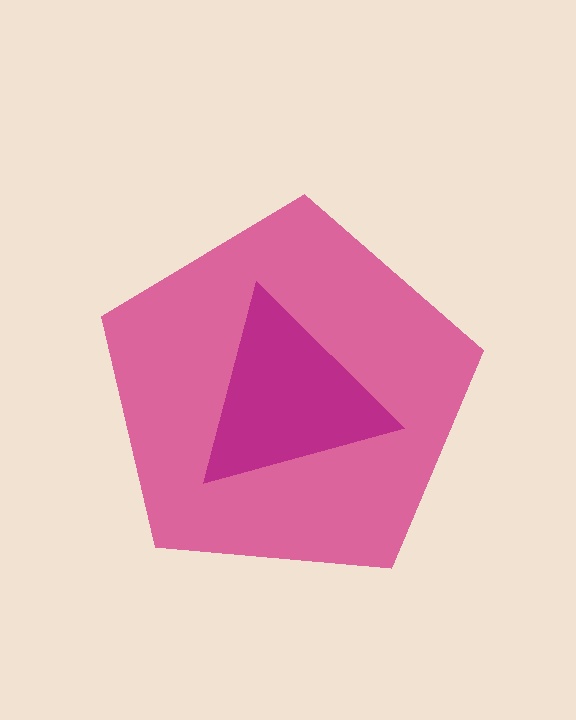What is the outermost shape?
The pink pentagon.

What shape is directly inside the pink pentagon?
The magenta triangle.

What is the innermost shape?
The magenta triangle.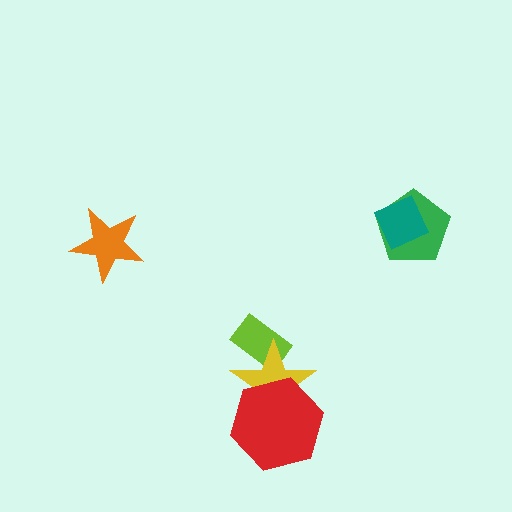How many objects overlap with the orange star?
0 objects overlap with the orange star.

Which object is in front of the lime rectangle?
The yellow star is in front of the lime rectangle.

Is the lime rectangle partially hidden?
Yes, it is partially covered by another shape.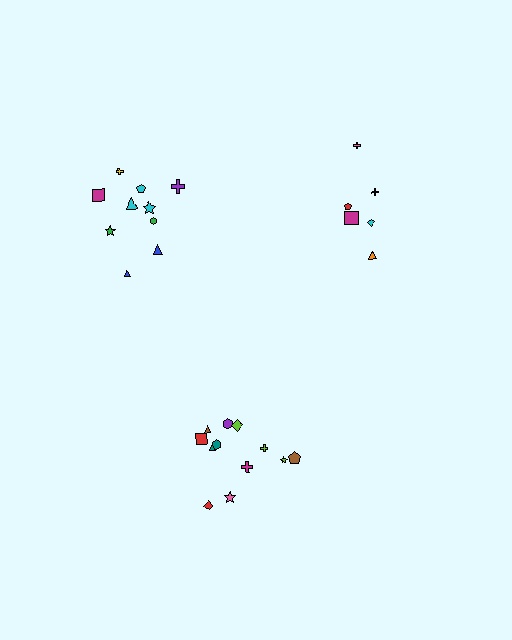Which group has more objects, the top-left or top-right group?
The top-left group.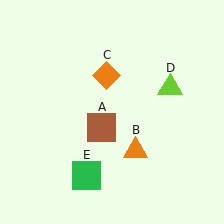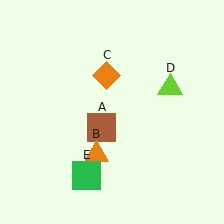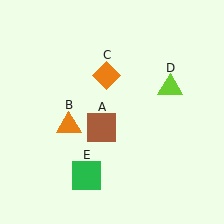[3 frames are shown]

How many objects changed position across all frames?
1 object changed position: orange triangle (object B).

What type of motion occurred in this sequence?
The orange triangle (object B) rotated clockwise around the center of the scene.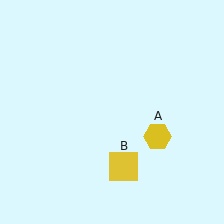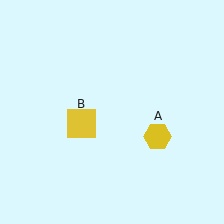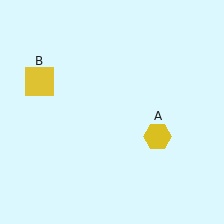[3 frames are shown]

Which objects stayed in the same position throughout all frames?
Yellow hexagon (object A) remained stationary.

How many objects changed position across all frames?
1 object changed position: yellow square (object B).